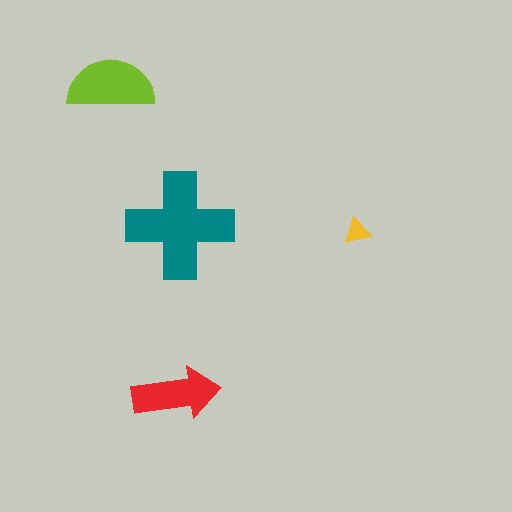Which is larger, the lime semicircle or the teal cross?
The teal cross.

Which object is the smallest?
The yellow triangle.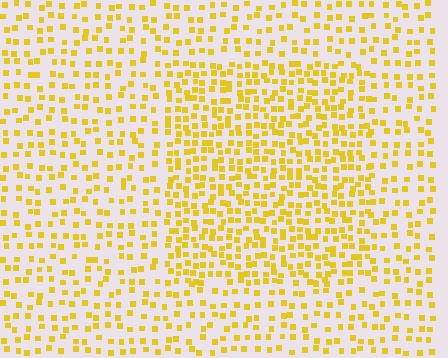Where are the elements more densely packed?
The elements are more densely packed inside the rectangle boundary.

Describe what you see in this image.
The image contains small yellow elements arranged at two different densities. A rectangle-shaped region is visible where the elements are more densely packed than the surrounding area.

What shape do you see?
I see a rectangle.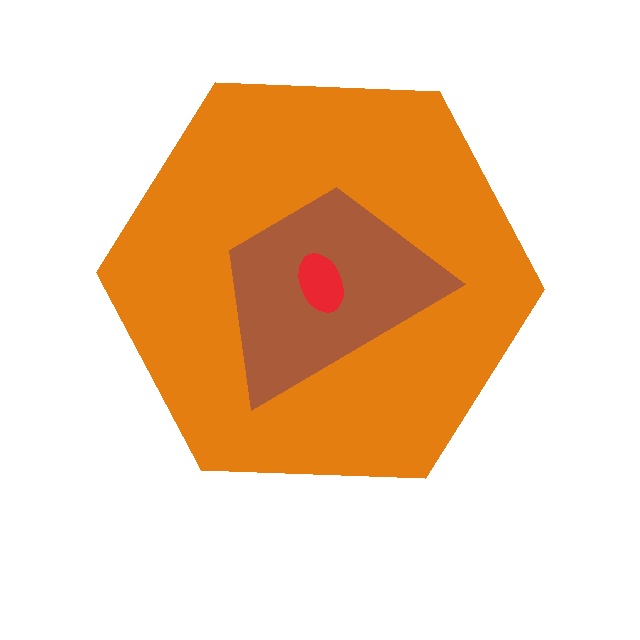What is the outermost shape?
The orange hexagon.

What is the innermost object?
The red ellipse.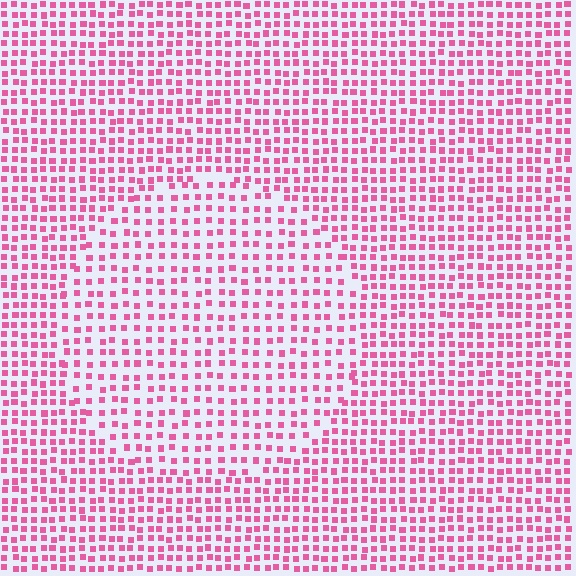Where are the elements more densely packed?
The elements are more densely packed outside the circle boundary.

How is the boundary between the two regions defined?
The boundary is defined by a change in element density (approximately 1.5x ratio). All elements are the same color, size, and shape.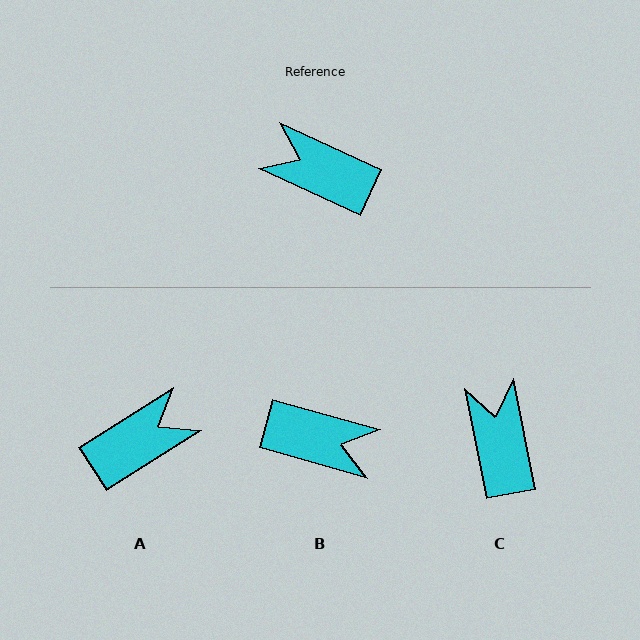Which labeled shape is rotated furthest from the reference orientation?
B, about 171 degrees away.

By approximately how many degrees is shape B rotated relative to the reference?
Approximately 171 degrees clockwise.